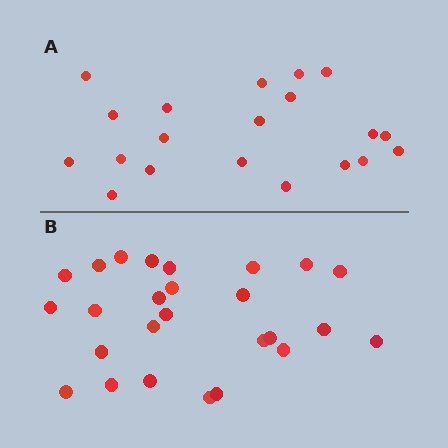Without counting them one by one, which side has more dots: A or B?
Region B (the bottom region) has more dots.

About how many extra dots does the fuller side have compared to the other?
Region B has about 6 more dots than region A.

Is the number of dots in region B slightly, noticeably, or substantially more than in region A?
Region B has noticeably more, but not dramatically so. The ratio is roughly 1.3 to 1.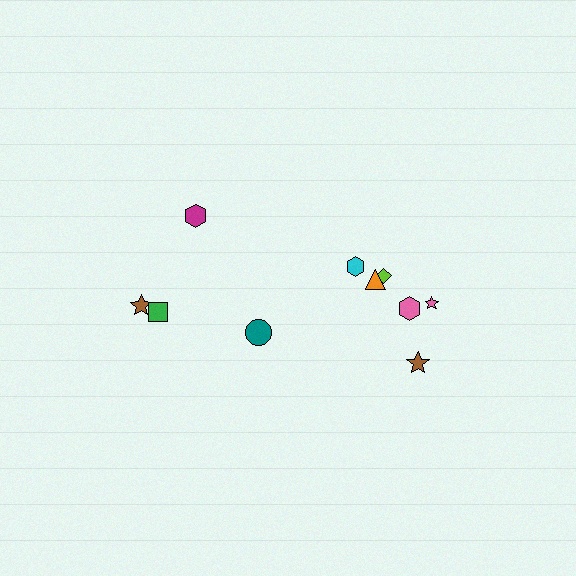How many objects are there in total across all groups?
There are 10 objects.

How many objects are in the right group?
There are 6 objects.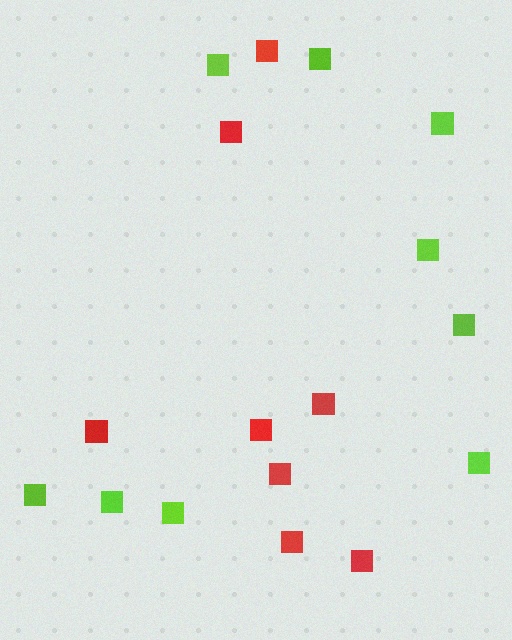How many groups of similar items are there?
There are 2 groups: one group of lime squares (9) and one group of red squares (8).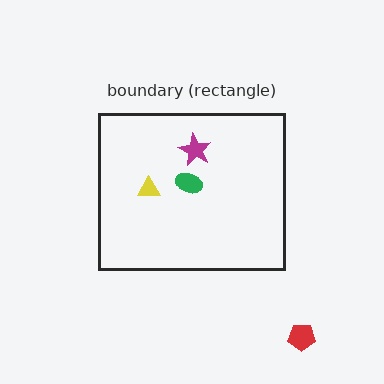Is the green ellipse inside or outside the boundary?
Inside.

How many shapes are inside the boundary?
3 inside, 1 outside.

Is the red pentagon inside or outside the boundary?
Outside.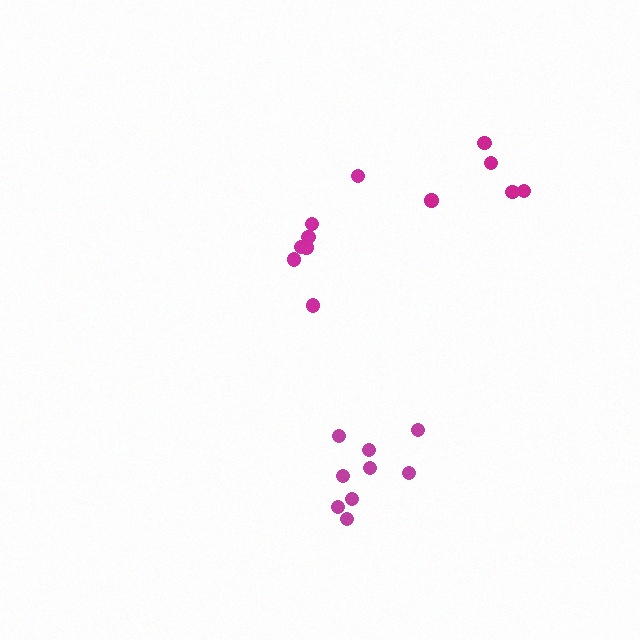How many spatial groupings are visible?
There are 3 spatial groupings.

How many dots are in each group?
Group 1: 5 dots, Group 2: 9 dots, Group 3: 7 dots (21 total).